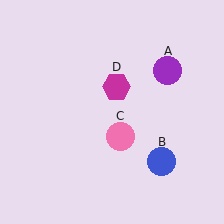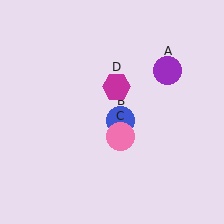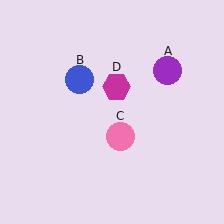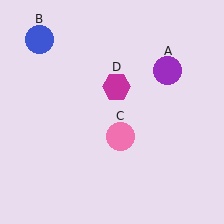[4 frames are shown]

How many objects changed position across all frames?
1 object changed position: blue circle (object B).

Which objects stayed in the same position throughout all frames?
Purple circle (object A) and pink circle (object C) and magenta hexagon (object D) remained stationary.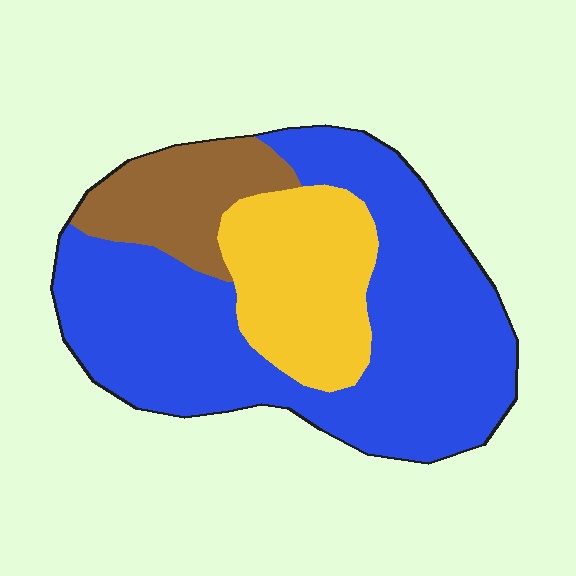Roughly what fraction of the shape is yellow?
Yellow takes up less than a quarter of the shape.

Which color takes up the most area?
Blue, at roughly 65%.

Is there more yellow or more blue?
Blue.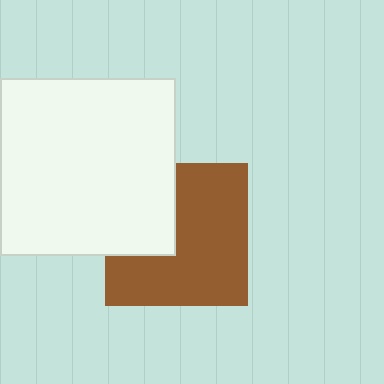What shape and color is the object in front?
The object in front is a white square.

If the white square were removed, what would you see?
You would see the complete brown square.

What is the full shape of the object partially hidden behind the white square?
The partially hidden object is a brown square.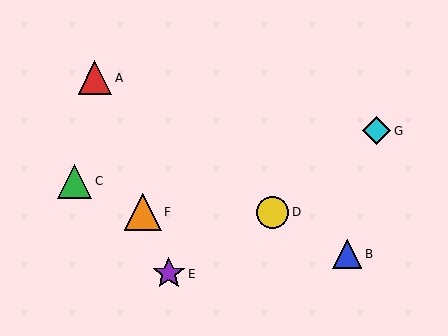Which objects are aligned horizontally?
Objects D, F are aligned horizontally.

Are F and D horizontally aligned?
Yes, both are at y≈212.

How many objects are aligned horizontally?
2 objects (D, F) are aligned horizontally.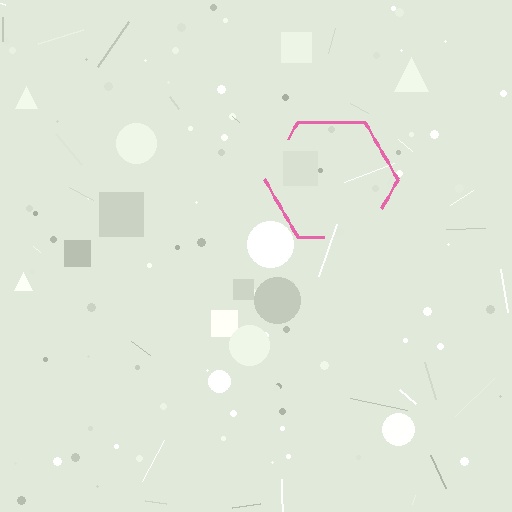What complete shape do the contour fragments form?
The contour fragments form a hexagon.